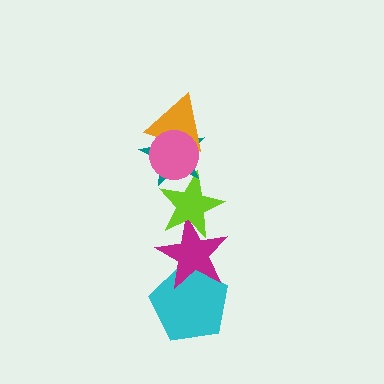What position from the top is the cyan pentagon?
The cyan pentagon is 6th from the top.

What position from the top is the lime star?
The lime star is 4th from the top.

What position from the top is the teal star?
The teal star is 3rd from the top.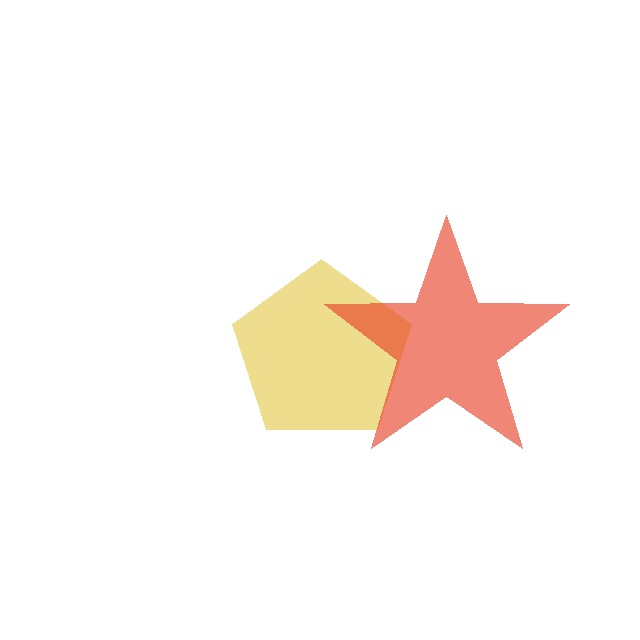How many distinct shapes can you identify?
There are 2 distinct shapes: a yellow pentagon, a red star.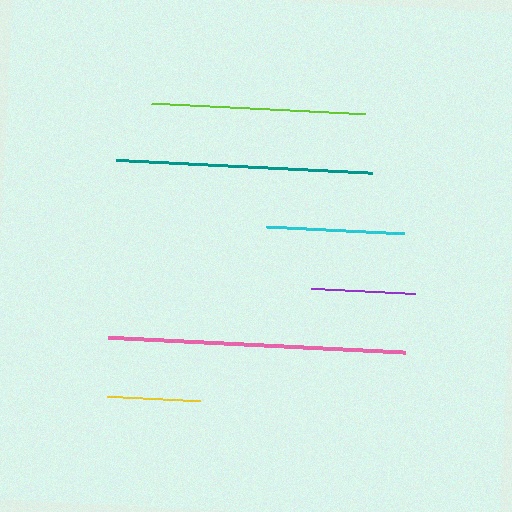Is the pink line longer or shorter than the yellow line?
The pink line is longer than the yellow line.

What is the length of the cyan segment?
The cyan segment is approximately 138 pixels long.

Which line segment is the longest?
The pink line is the longest at approximately 298 pixels.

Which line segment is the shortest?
The yellow line is the shortest at approximately 92 pixels.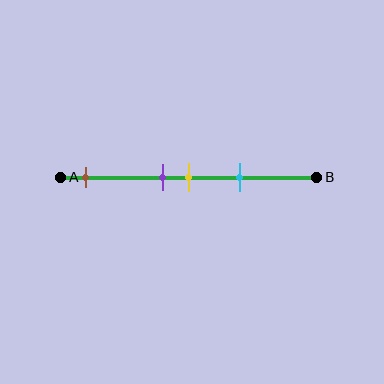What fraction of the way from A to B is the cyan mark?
The cyan mark is approximately 70% (0.7) of the way from A to B.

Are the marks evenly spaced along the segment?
No, the marks are not evenly spaced.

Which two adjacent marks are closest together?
The purple and yellow marks are the closest adjacent pair.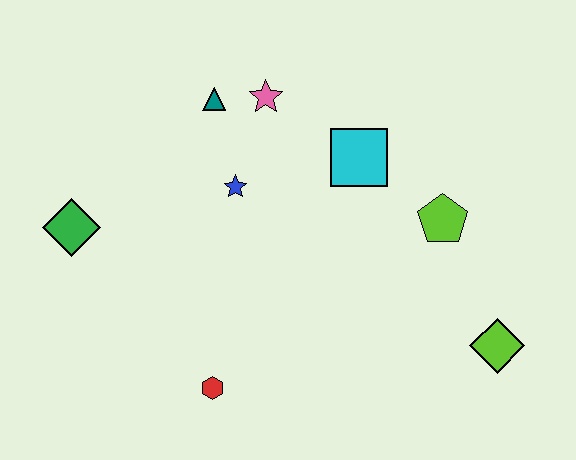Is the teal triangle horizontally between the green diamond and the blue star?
Yes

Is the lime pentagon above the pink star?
No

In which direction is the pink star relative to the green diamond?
The pink star is to the right of the green diamond.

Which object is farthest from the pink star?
The lime diamond is farthest from the pink star.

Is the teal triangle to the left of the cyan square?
Yes